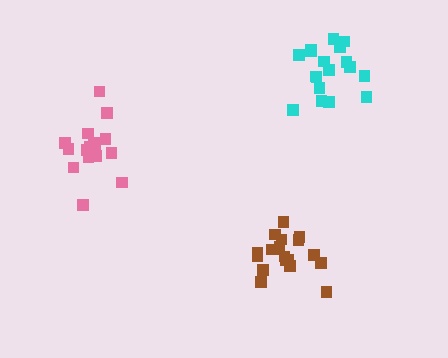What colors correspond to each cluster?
The clusters are colored: cyan, brown, pink.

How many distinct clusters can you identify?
There are 3 distinct clusters.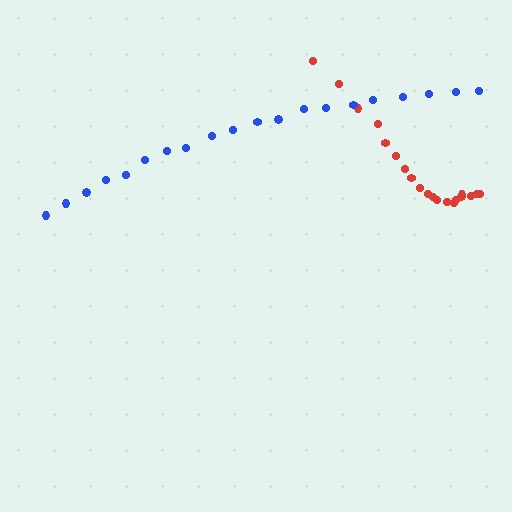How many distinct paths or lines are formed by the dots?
There are 2 distinct paths.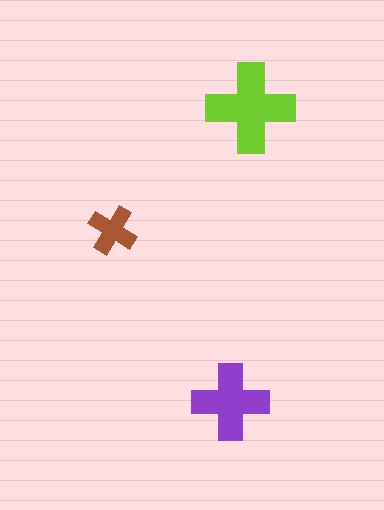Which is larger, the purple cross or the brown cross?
The purple one.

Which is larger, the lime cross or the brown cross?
The lime one.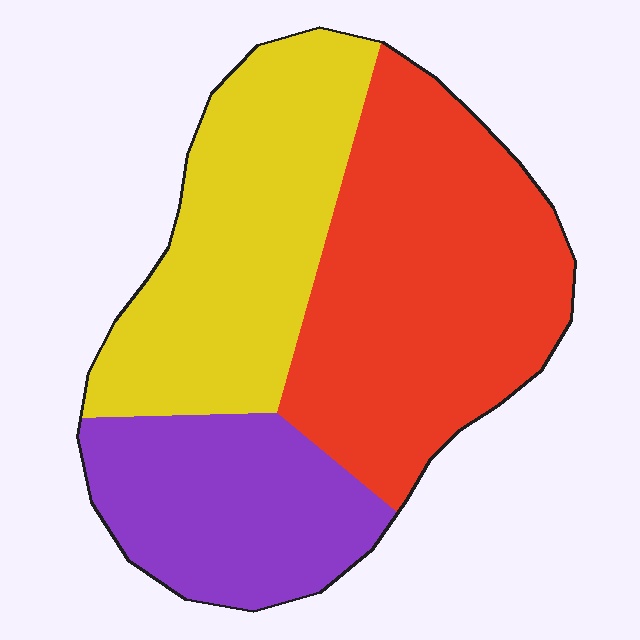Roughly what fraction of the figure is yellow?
Yellow covers 33% of the figure.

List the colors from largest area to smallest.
From largest to smallest: red, yellow, purple.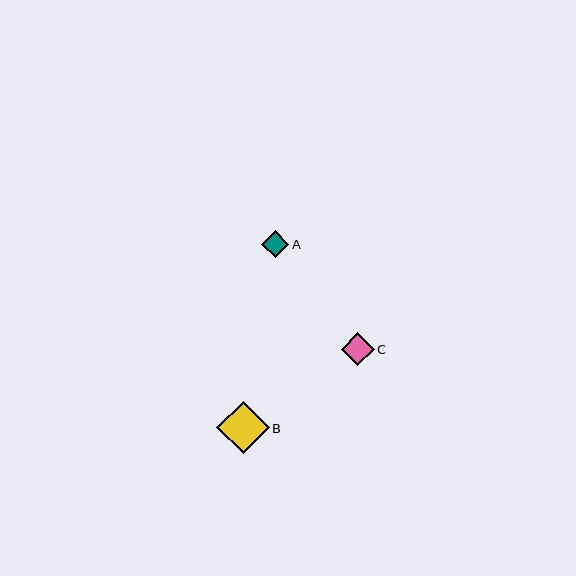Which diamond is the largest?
Diamond B is the largest with a size of approximately 52 pixels.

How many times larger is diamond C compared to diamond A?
Diamond C is approximately 1.2 times the size of diamond A.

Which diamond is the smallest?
Diamond A is the smallest with a size of approximately 28 pixels.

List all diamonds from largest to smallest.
From largest to smallest: B, C, A.